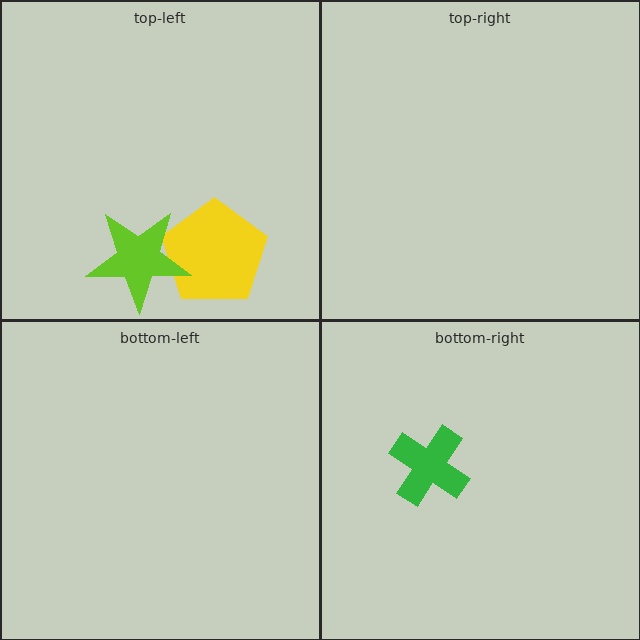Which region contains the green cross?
The bottom-right region.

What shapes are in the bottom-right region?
The green cross.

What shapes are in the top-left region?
The yellow pentagon, the lime star.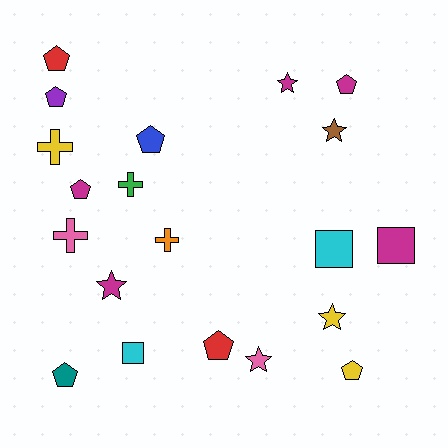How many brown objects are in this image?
There is 1 brown object.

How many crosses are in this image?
There are 4 crosses.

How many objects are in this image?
There are 20 objects.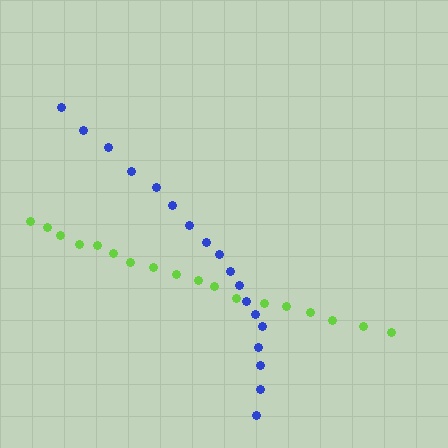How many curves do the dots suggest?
There are 2 distinct paths.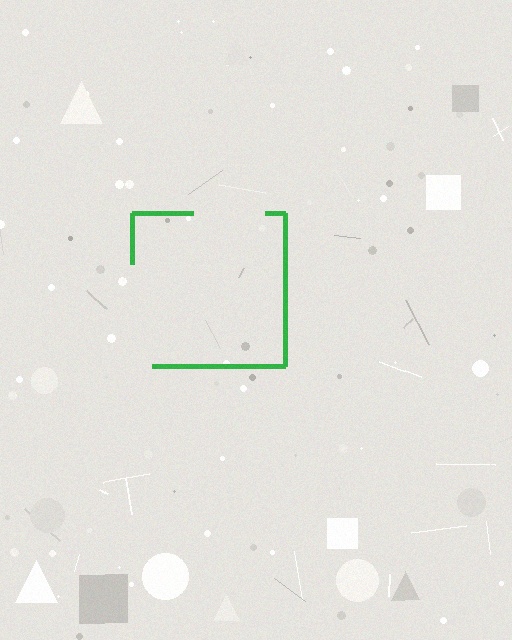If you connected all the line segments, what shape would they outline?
They would outline a square.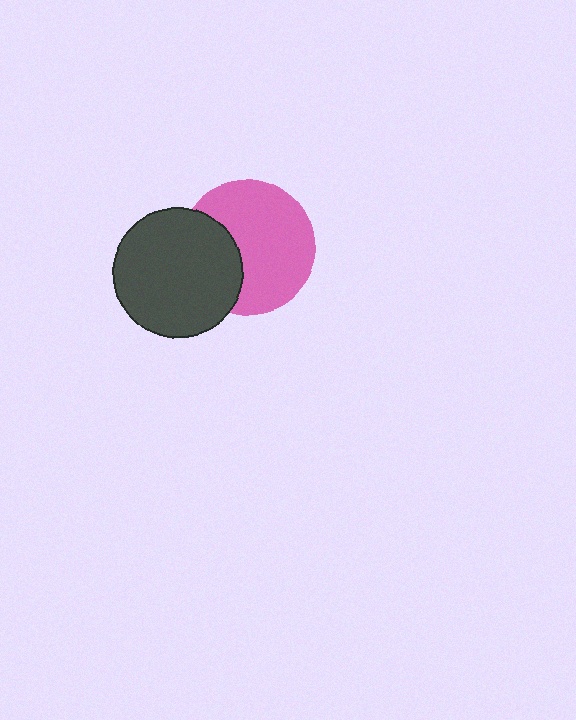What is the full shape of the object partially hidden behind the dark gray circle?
The partially hidden object is a pink circle.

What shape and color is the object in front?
The object in front is a dark gray circle.